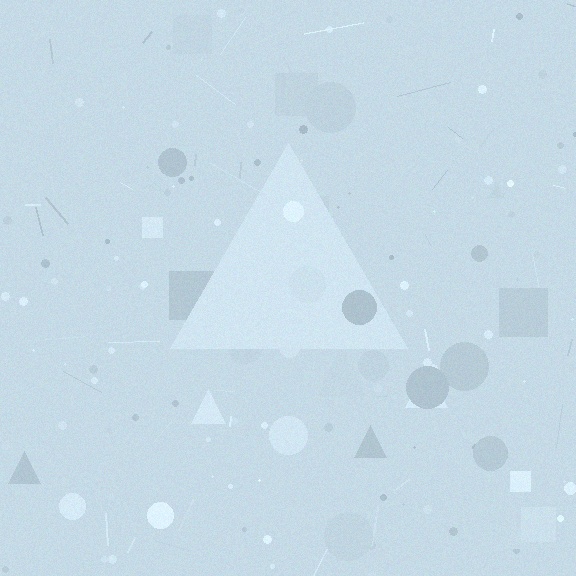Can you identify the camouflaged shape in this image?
The camouflaged shape is a triangle.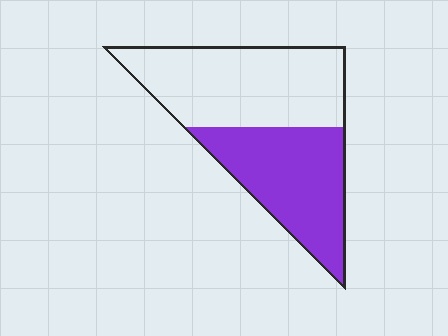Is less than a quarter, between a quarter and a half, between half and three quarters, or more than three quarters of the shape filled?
Between a quarter and a half.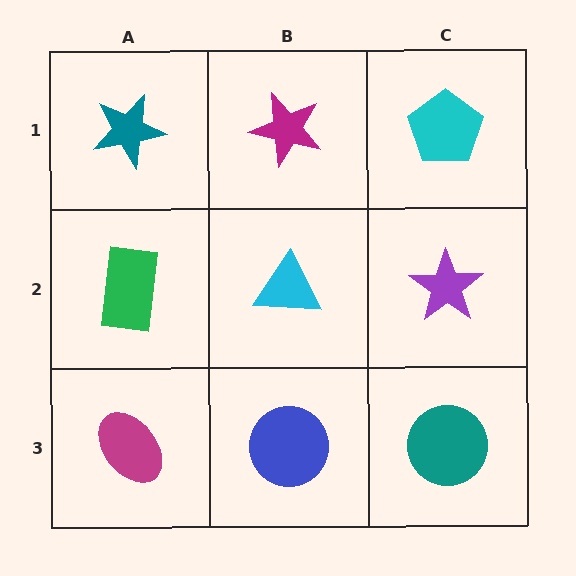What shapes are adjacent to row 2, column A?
A teal star (row 1, column A), a magenta ellipse (row 3, column A), a cyan triangle (row 2, column B).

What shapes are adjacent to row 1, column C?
A purple star (row 2, column C), a magenta star (row 1, column B).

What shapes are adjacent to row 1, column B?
A cyan triangle (row 2, column B), a teal star (row 1, column A), a cyan pentagon (row 1, column C).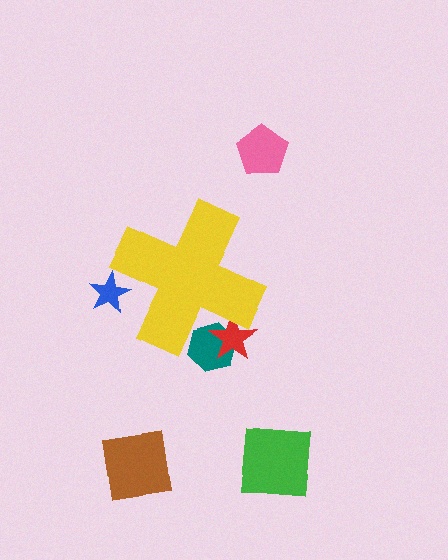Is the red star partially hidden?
Yes, the red star is partially hidden behind the yellow cross.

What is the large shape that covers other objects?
A yellow cross.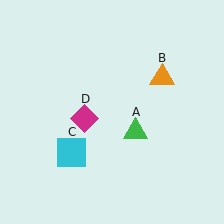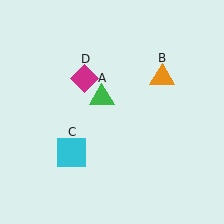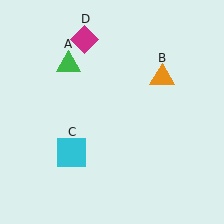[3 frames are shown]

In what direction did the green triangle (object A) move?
The green triangle (object A) moved up and to the left.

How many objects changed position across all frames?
2 objects changed position: green triangle (object A), magenta diamond (object D).